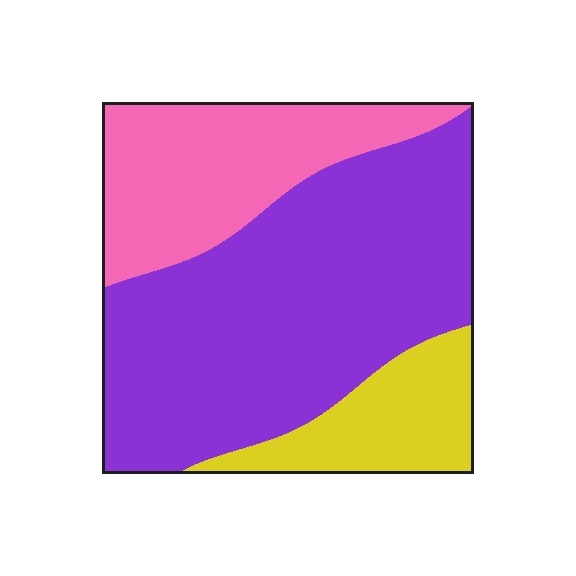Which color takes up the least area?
Yellow, at roughly 15%.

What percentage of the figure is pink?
Pink takes up about one quarter (1/4) of the figure.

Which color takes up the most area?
Purple, at roughly 60%.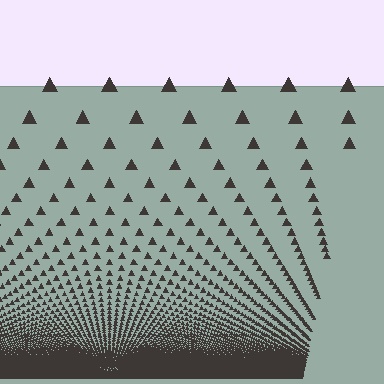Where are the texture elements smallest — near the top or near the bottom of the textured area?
Near the bottom.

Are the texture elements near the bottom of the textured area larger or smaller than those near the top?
Smaller. The gradient is inverted — elements near the bottom are smaller and denser.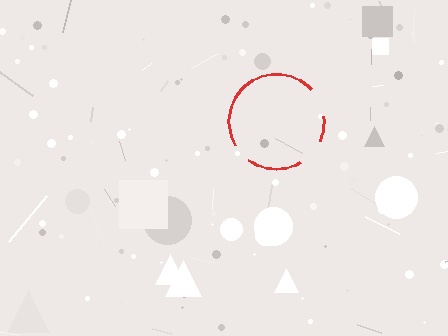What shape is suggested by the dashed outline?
The dashed outline suggests a circle.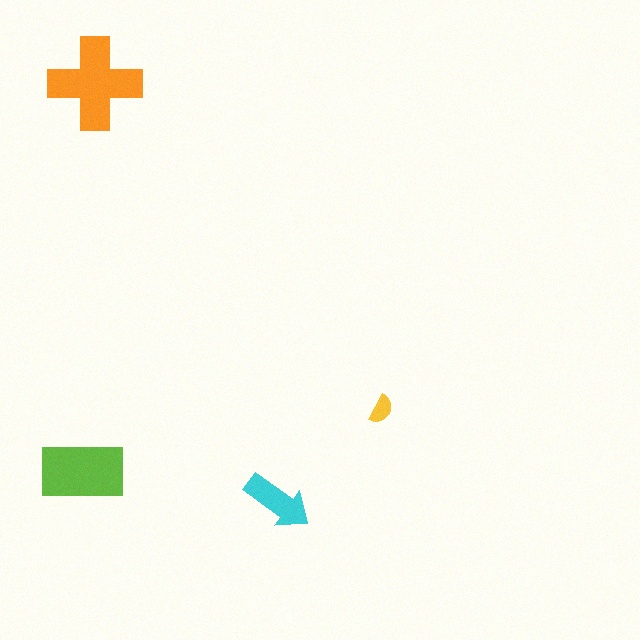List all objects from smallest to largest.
The yellow semicircle, the cyan arrow, the lime rectangle, the orange cross.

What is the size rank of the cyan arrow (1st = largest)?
3rd.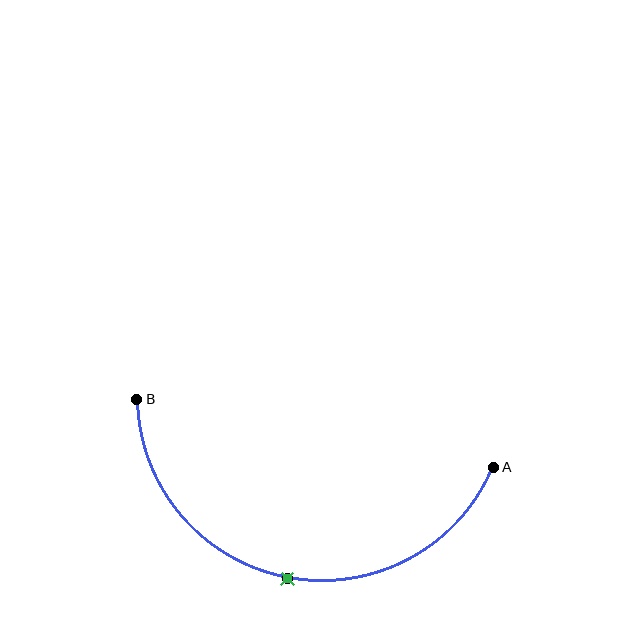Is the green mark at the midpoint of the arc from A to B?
Yes. The green mark lies on the arc at equal arc-length from both A and B — it is the arc midpoint.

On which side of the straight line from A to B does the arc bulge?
The arc bulges below the straight line connecting A and B.